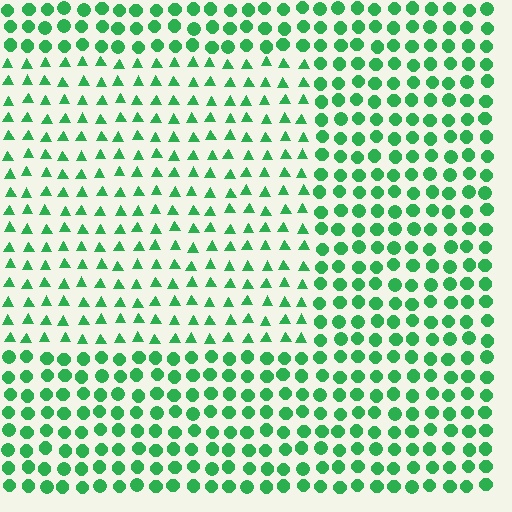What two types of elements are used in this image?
The image uses triangles inside the rectangle region and circles outside it.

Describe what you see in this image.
The image is filled with small green elements arranged in a uniform grid. A rectangle-shaped region contains triangles, while the surrounding area contains circles. The boundary is defined purely by the change in element shape.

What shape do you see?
I see a rectangle.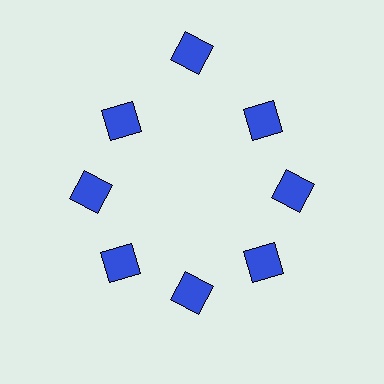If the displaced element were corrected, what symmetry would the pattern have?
It would have 8-fold rotational symmetry — the pattern would map onto itself every 45 degrees.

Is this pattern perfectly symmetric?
No. The 8 blue diamonds are arranged in a ring, but one element near the 12 o'clock position is pushed outward from the center, breaking the 8-fold rotational symmetry.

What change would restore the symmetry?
The symmetry would be restored by moving it inward, back onto the ring so that all 8 diamonds sit at equal angles and equal distance from the center.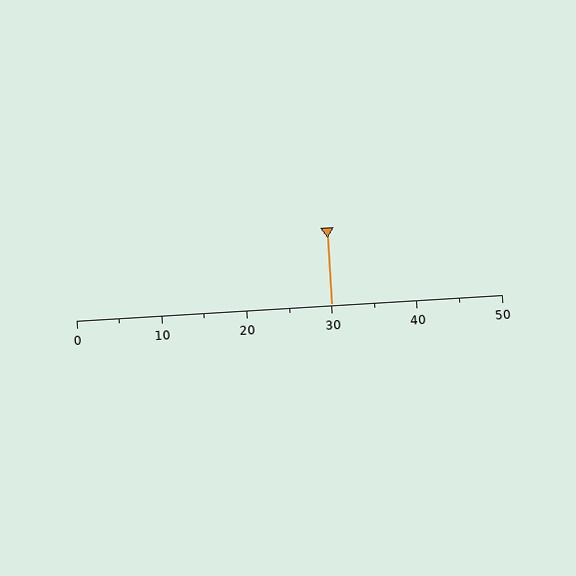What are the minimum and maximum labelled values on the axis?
The axis runs from 0 to 50.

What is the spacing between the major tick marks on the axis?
The major ticks are spaced 10 apart.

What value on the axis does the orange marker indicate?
The marker indicates approximately 30.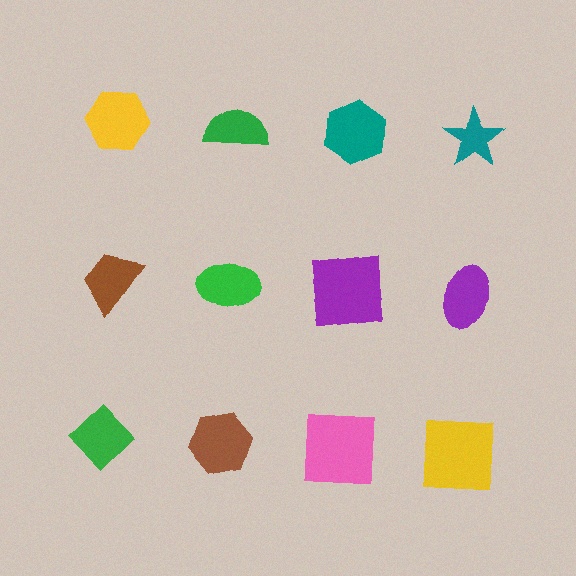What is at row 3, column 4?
A yellow square.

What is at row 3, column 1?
A green diamond.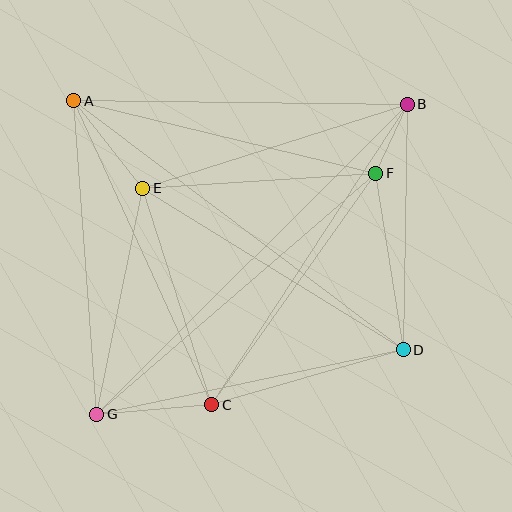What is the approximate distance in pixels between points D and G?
The distance between D and G is approximately 313 pixels.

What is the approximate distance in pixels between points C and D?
The distance between C and D is approximately 199 pixels.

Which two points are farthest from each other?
Points B and G are farthest from each other.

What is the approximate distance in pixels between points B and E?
The distance between B and E is approximately 278 pixels.